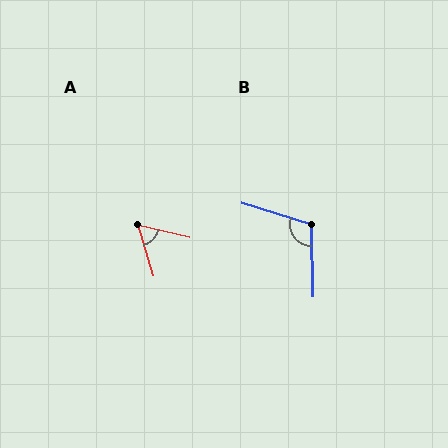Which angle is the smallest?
A, at approximately 59 degrees.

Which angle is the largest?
B, at approximately 108 degrees.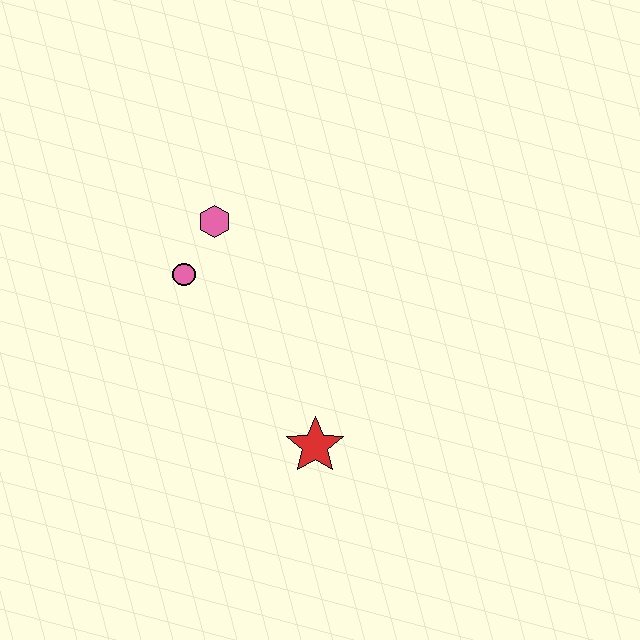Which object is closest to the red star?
The pink circle is closest to the red star.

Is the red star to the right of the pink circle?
Yes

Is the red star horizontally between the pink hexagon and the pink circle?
No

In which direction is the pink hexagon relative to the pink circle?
The pink hexagon is above the pink circle.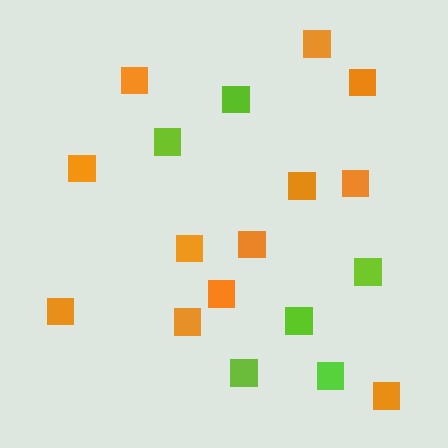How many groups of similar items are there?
There are 2 groups: one group of orange squares (12) and one group of lime squares (6).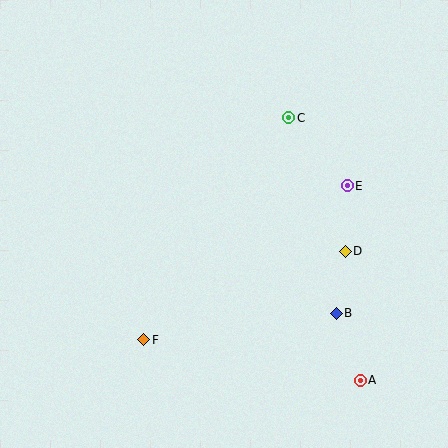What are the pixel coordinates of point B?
Point B is at (336, 313).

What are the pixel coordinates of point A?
Point A is at (360, 380).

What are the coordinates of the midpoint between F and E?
The midpoint between F and E is at (246, 263).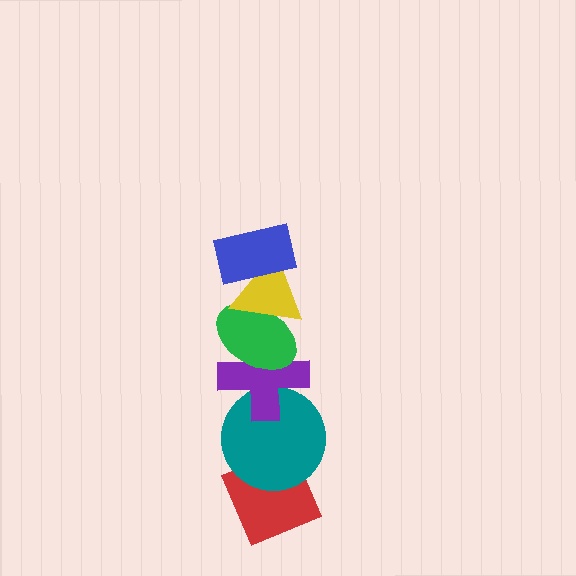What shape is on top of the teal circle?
The purple cross is on top of the teal circle.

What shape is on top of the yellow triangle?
The blue rectangle is on top of the yellow triangle.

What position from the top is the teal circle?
The teal circle is 5th from the top.